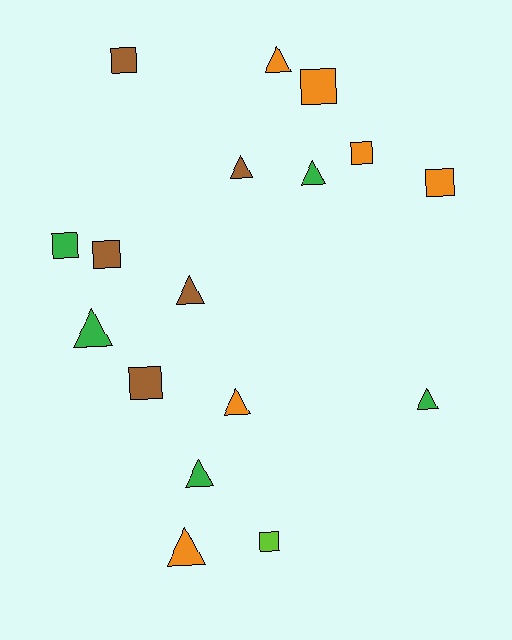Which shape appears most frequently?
Triangle, with 9 objects.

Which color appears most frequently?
Orange, with 6 objects.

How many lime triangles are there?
There are no lime triangles.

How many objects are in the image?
There are 17 objects.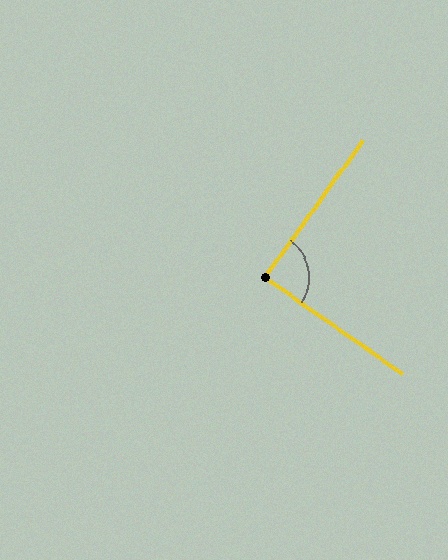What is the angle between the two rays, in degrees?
Approximately 90 degrees.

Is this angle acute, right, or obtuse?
It is approximately a right angle.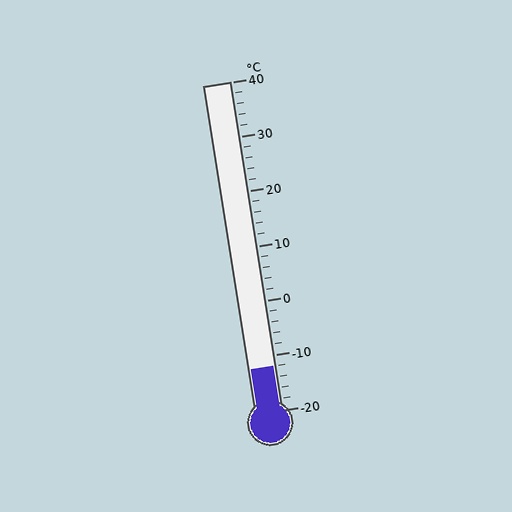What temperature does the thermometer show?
The thermometer shows approximately -12°C.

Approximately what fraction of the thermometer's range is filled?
The thermometer is filled to approximately 15% of its range.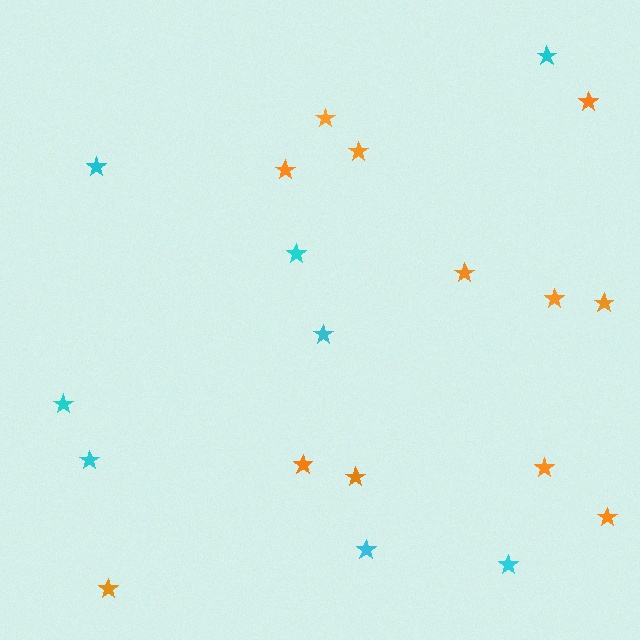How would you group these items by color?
There are 2 groups: one group of cyan stars (8) and one group of orange stars (12).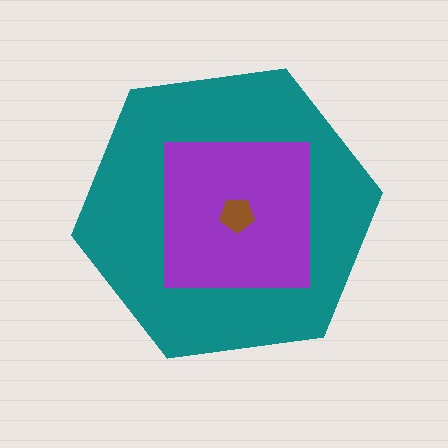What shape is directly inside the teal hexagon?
The purple square.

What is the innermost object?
The brown pentagon.